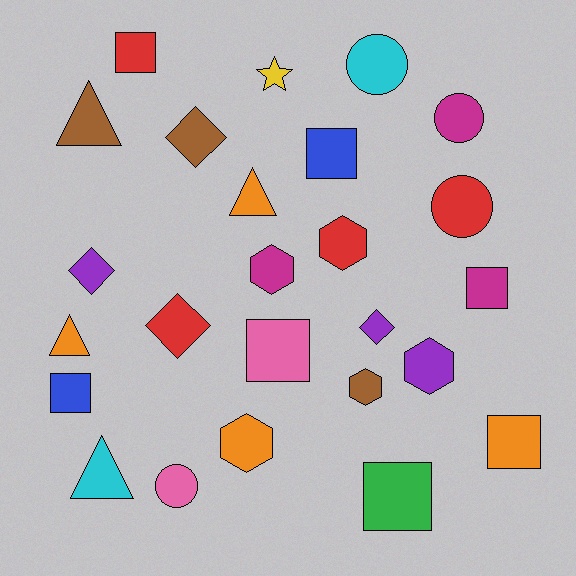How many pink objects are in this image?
There are 2 pink objects.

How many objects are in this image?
There are 25 objects.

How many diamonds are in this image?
There are 4 diamonds.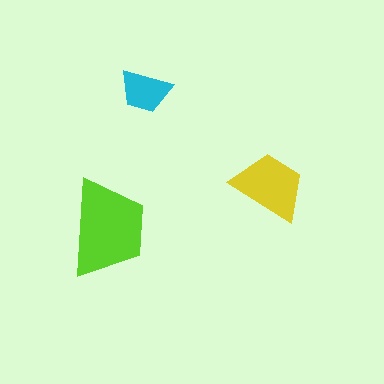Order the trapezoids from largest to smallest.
the lime one, the yellow one, the cyan one.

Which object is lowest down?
The lime trapezoid is bottommost.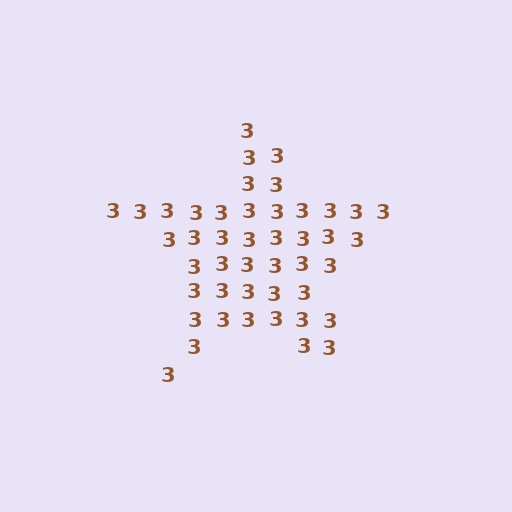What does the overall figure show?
The overall figure shows a star.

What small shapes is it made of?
It is made of small digit 3's.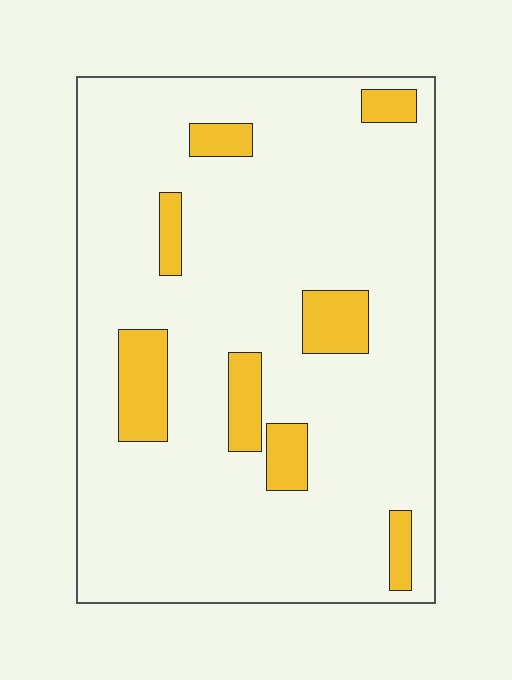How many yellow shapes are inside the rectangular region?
8.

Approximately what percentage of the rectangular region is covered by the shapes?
Approximately 15%.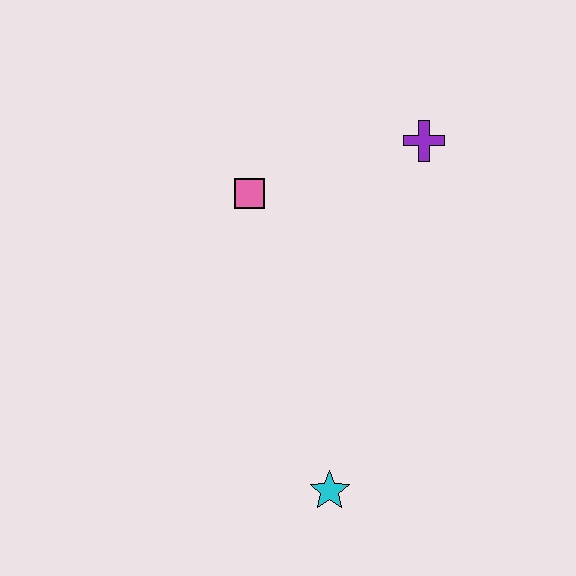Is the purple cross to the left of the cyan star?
No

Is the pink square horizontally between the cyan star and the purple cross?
No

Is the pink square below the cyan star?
No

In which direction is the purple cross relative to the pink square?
The purple cross is to the right of the pink square.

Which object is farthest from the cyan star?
The purple cross is farthest from the cyan star.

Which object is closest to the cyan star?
The pink square is closest to the cyan star.